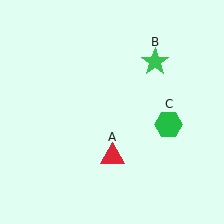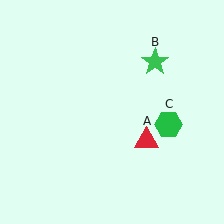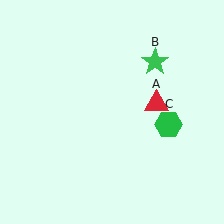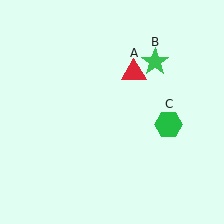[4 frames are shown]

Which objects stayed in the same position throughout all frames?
Green star (object B) and green hexagon (object C) remained stationary.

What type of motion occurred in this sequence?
The red triangle (object A) rotated counterclockwise around the center of the scene.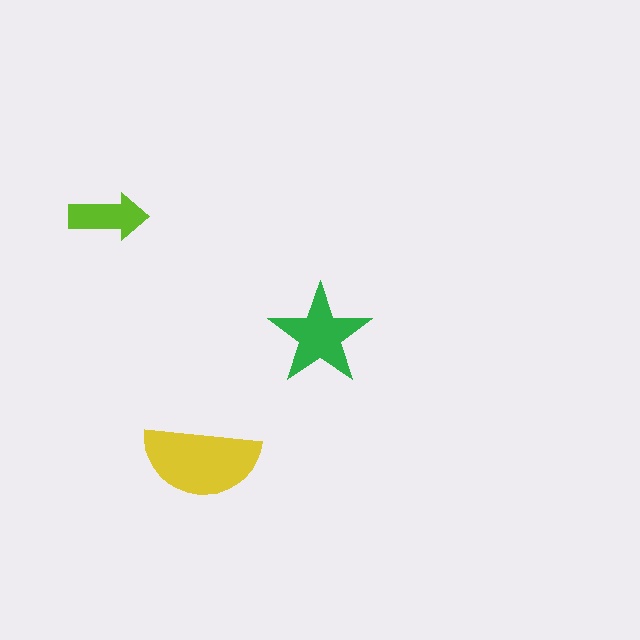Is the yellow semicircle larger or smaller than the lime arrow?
Larger.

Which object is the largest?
The yellow semicircle.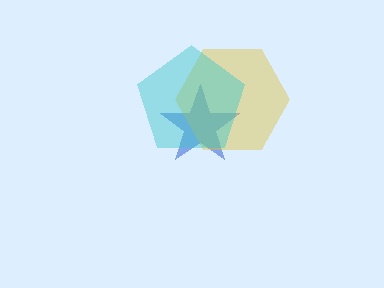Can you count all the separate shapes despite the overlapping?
Yes, there are 3 separate shapes.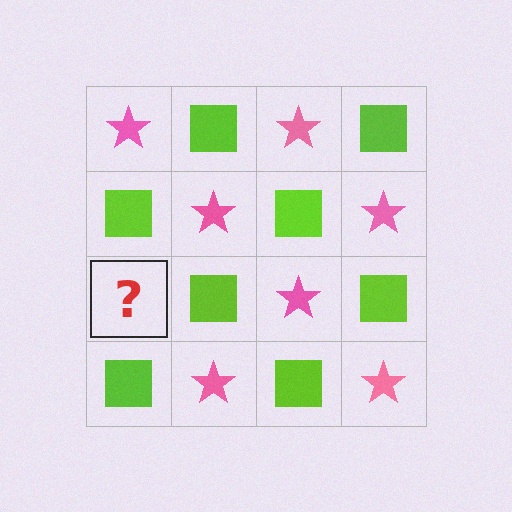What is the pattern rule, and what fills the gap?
The rule is that it alternates pink star and lime square in a checkerboard pattern. The gap should be filled with a pink star.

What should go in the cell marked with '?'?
The missing cell should contain a pink star.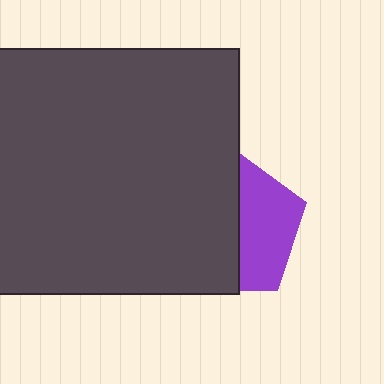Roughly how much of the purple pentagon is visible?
A small part of it is visible (roughly 42%).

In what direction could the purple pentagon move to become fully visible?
The purple pentagon could move right. That would shift it out from behind the dark gray rectangle entirely.